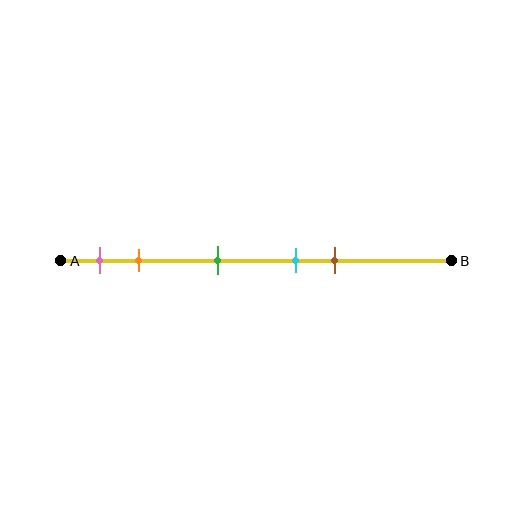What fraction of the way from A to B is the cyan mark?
The cyan mark is approximately 60% (0.6) of the way from A to B.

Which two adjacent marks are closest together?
The cyan and brown marks are the closest adjacent pair.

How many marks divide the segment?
There are 5 marks dividing the segment.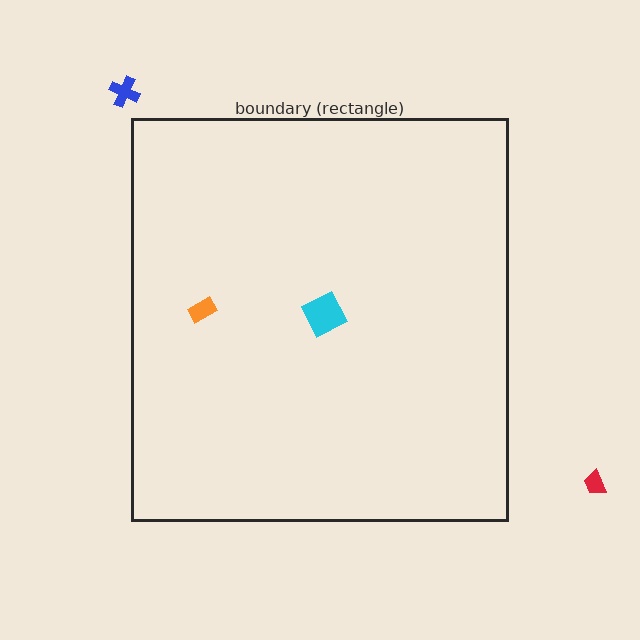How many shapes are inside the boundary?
2 inside, 2 outside.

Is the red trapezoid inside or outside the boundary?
Outside.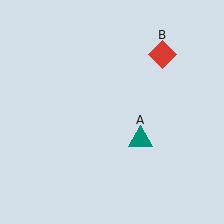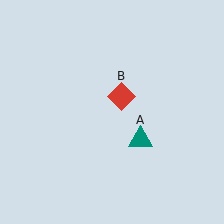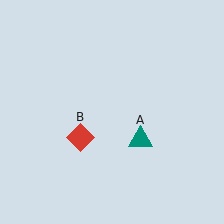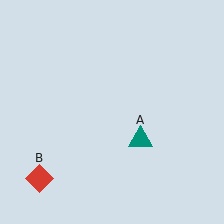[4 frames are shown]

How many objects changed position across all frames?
1 object changed position: red diamond (object B).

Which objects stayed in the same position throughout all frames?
Teal triangle (object A) remained stationary.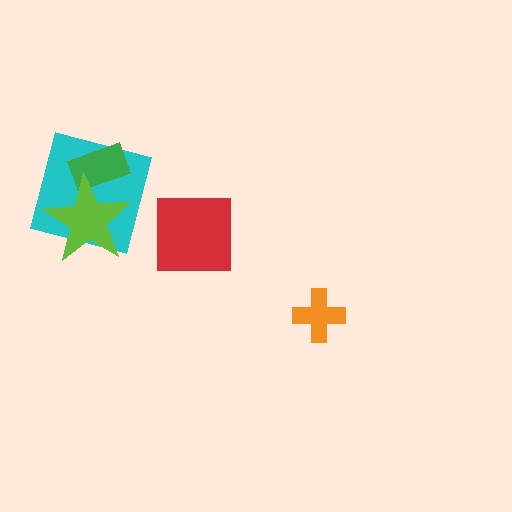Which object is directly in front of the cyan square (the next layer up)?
The green rectangle is directly in front of the cyan square.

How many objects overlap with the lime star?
2 objects overlap with the lime star.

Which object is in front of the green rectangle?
The lime star is in front of the green rectangle.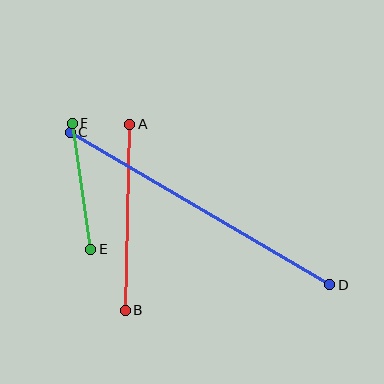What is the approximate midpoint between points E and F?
The midpoint is at approximately (81, 186) pixels.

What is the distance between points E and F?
The distance is approximately 127 pixels.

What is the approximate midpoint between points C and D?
The midpoint is at approximately (200, 209) pixels.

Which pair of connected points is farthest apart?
Points C and D are farthest apart.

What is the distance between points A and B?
The distance is approximately 186 pixels.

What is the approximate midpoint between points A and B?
The midpoint is at approximately (128, 217) pixels.